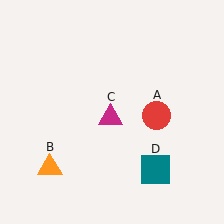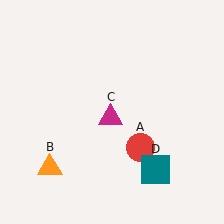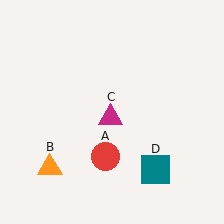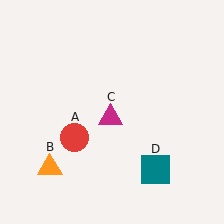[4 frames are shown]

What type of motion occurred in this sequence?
The red circle (object A) rotated clockwise around the center of the scene.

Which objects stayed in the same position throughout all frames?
Orange triangle (object B) and magenta triangle (object C) and teal square (object D) remained stationary.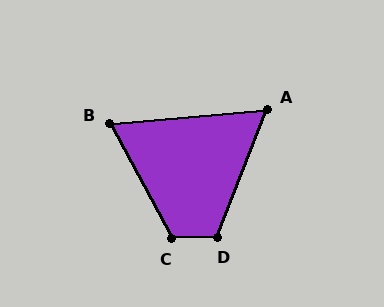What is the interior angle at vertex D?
Approximately 113 degrees (obtuse).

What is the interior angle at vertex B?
Approximately 67 degrees (acute).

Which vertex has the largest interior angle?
C, at approximately 117 degrees.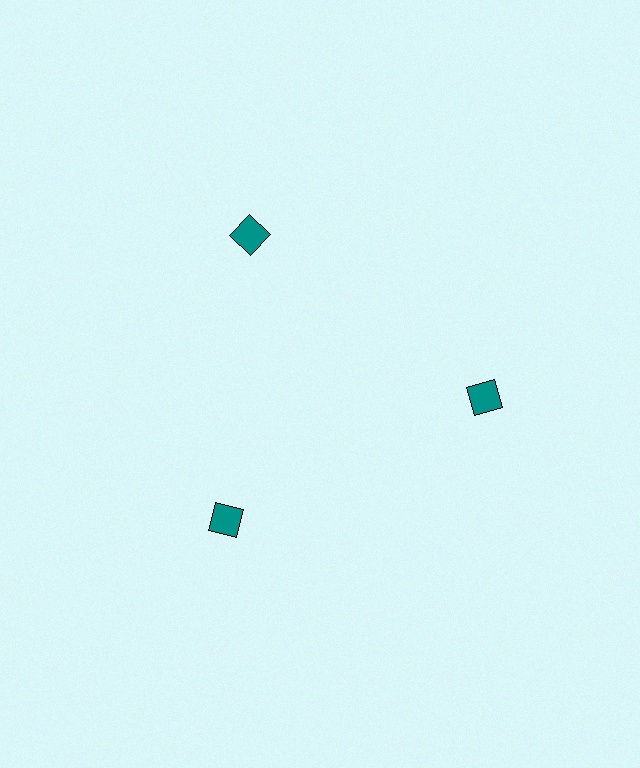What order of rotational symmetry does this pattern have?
This pattern has 3-fold rotational symmetry.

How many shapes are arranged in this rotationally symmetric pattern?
There are 3 shapes, arranged in 3 groups of 1.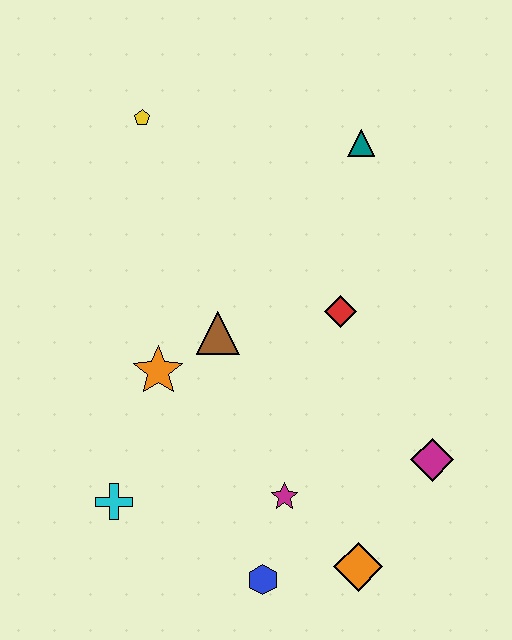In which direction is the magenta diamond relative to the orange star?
The magenta diamond is to the right of the orange star.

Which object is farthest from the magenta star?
The yellow pentagon is farthest from the magenta star.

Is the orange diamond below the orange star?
Yes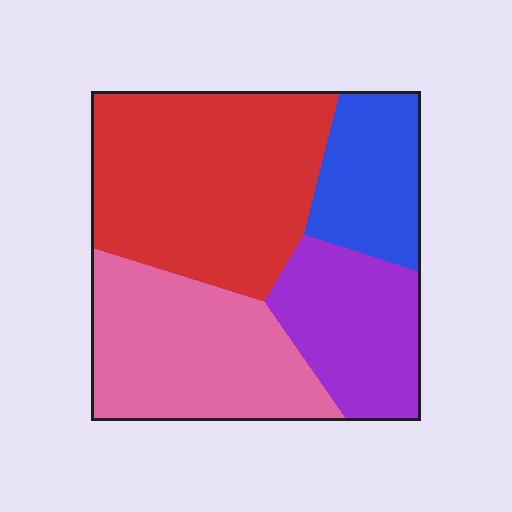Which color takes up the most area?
Red, at roughly 40%.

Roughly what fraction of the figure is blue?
Blue takes up about one sixth (1/6) of the figure.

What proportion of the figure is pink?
Pink covers 28% of the figure.